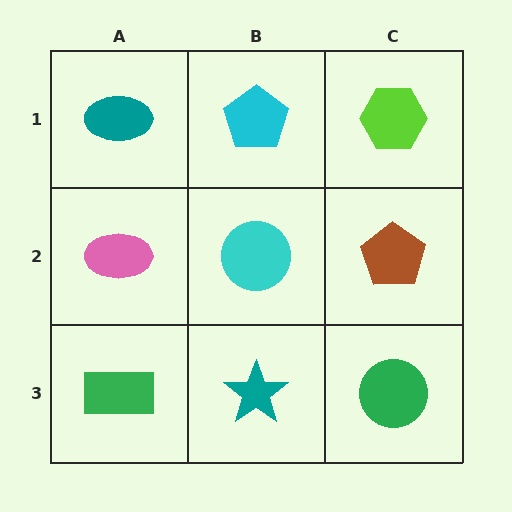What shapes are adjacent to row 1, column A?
A pink ellipse (row 2, column A), a cyan pentagon (row 1, column B).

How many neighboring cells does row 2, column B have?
4.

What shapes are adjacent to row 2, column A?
A teal ellipse (row 1, column A), a green rectangle (row 3, column A), a cyan circle (row 2, column B).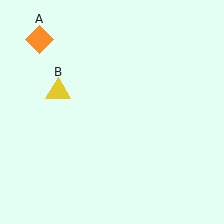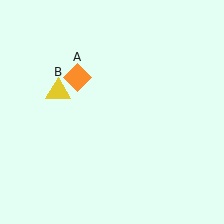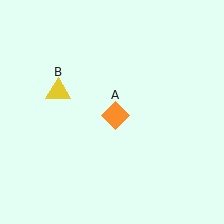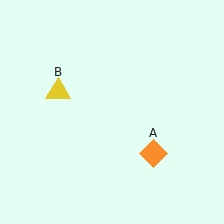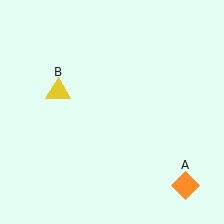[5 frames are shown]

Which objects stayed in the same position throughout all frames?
Yellow triangle (object B) remained stationary.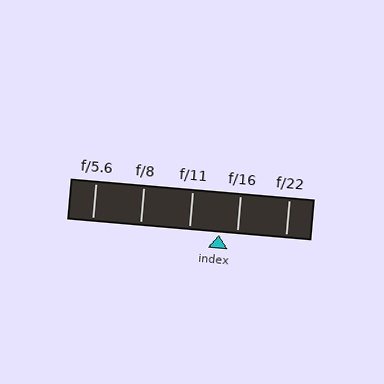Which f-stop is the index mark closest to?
The index mark is closest to f/16.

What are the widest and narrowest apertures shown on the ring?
The widest aperture shown is f/5.6 and the narrowest is f/22.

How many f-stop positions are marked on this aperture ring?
There are 5 f-stop positions marked.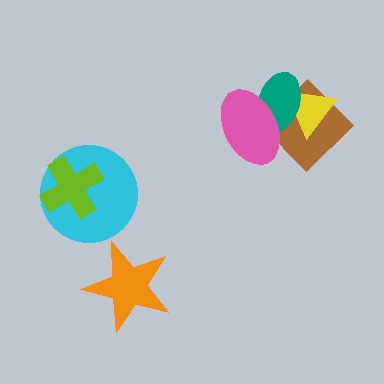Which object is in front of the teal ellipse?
The pink ellipse is in front of the teal ellipse.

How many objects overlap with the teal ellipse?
3 objects overlap with the teal ellipse.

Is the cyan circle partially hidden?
Yes, it is partially covered by another shape.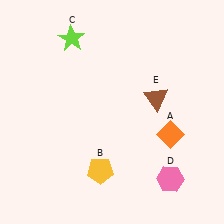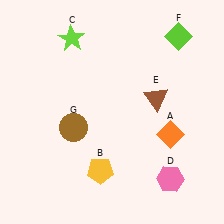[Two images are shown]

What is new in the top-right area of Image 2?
A lime diamond (F) was added in the top-right area of Image 2.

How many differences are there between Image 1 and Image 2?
There are 2 differences between the two images.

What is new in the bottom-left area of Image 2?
A brown circle (G) was added in the bottom-left area of Image 2.